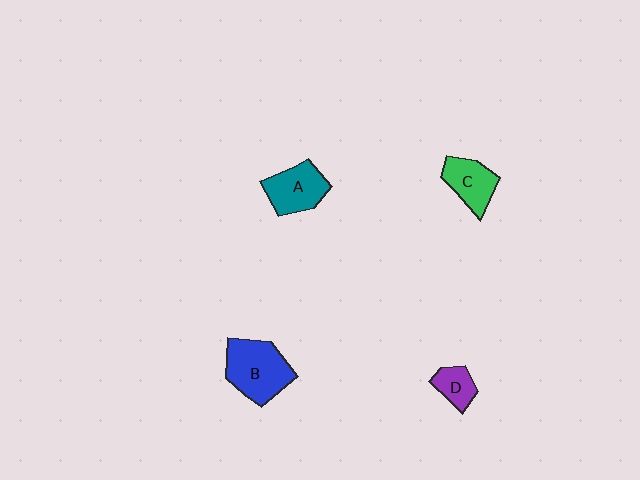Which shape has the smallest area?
Shape D (purple).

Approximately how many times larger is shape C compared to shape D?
Approximately 1.6 times.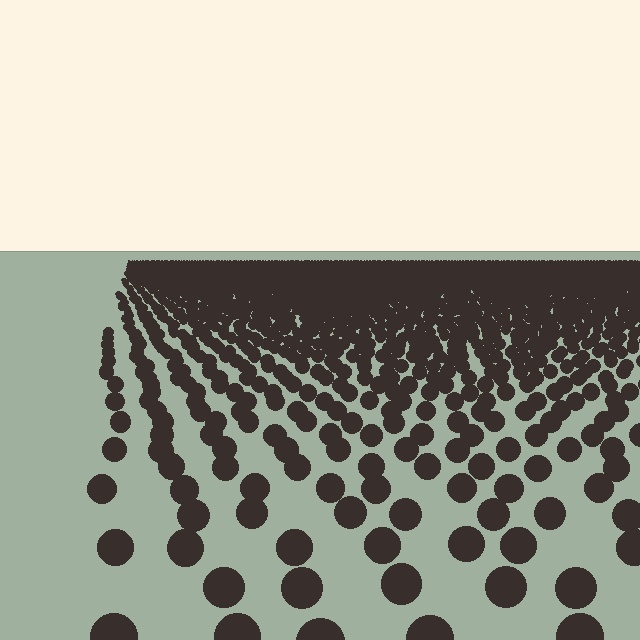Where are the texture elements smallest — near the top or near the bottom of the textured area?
Near the top.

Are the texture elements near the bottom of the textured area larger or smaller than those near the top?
Larger. Near the bottom, elements are closer to the viewer and appear at a bigger on-screen size.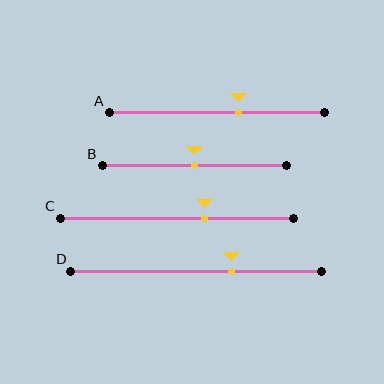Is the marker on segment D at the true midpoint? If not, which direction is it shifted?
No, the marker on segment D is shifted to the right by about 14% of the segment length.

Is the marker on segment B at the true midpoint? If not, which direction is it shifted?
Yes, the marker on segment B is at the true midpoint.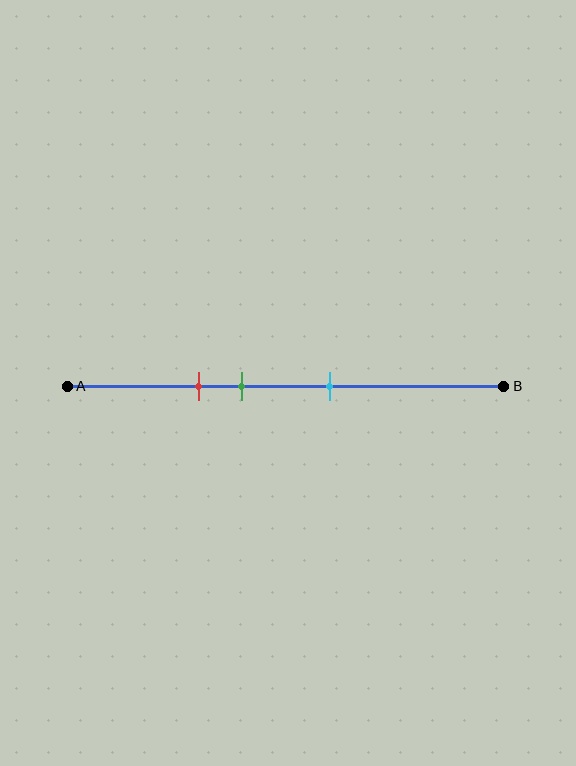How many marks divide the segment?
There are 3 marks dividing the segment.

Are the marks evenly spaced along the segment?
Yes, the marks are approximately evenly spaced.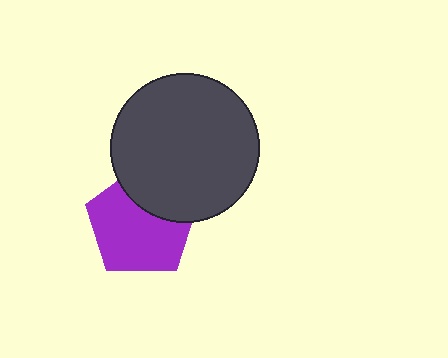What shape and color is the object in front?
The object in front is a dark gray circle.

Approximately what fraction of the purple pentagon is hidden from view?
Roughly 30% of the purple pentagon is hidden behind the dark gray circle.